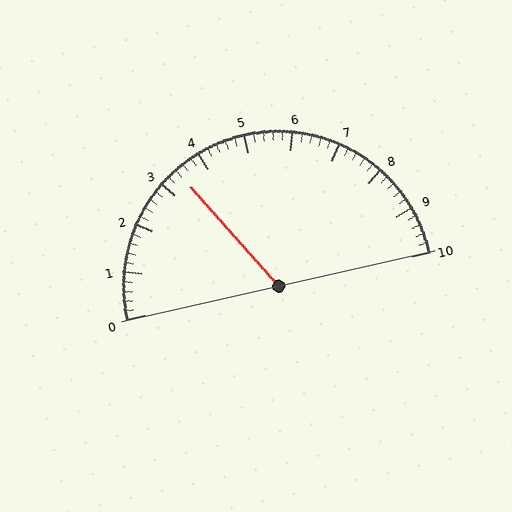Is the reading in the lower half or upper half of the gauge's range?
The reading is in the lower half of the range (0 to 10).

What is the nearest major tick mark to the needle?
The nearest major tick mark is 3.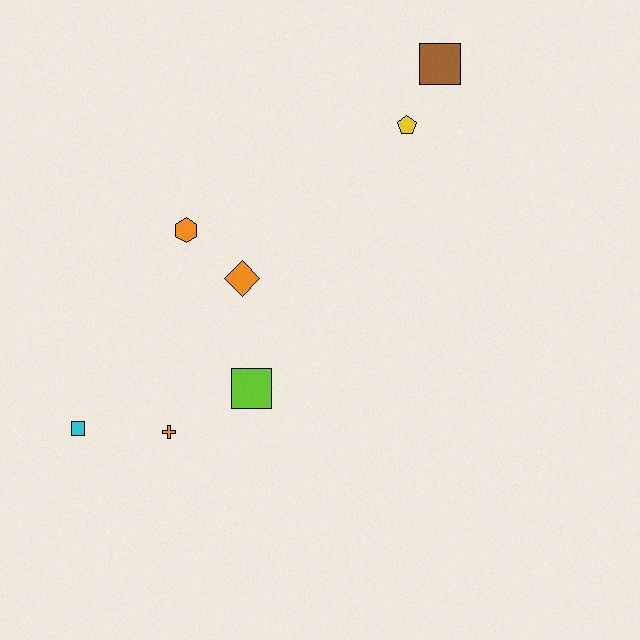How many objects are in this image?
There are 7 objects.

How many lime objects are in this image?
There is 1 lime object.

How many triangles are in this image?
There are no triangles.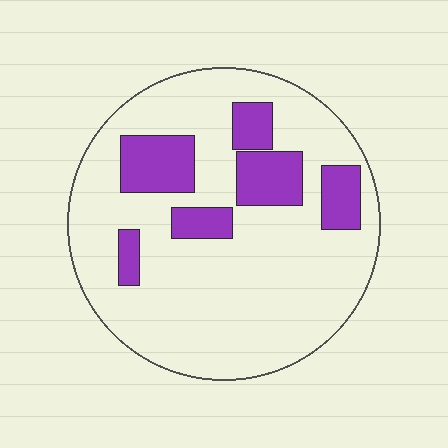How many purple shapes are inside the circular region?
6.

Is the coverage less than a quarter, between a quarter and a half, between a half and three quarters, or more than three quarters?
Less than a quarter.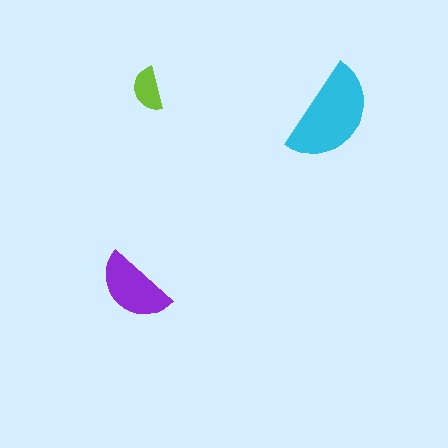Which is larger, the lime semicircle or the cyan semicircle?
The cyan one.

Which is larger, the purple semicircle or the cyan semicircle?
The cyan one.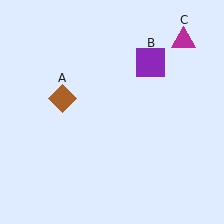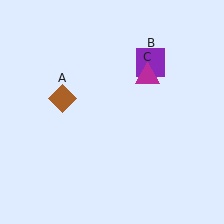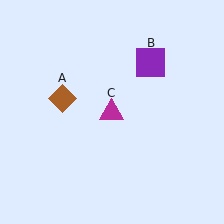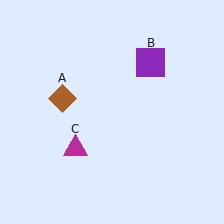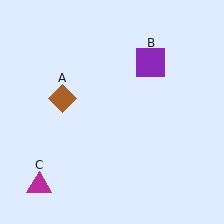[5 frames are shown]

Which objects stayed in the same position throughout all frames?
Brown diamond (object A) and purple square (object B) remained stationary.